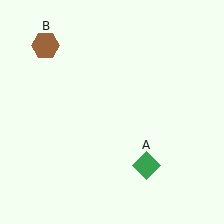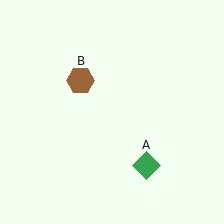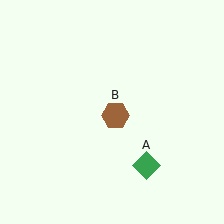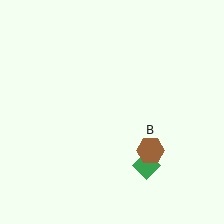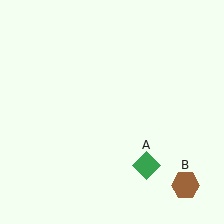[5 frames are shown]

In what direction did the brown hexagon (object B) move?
The brown hexagon (object B) moved down and to the right.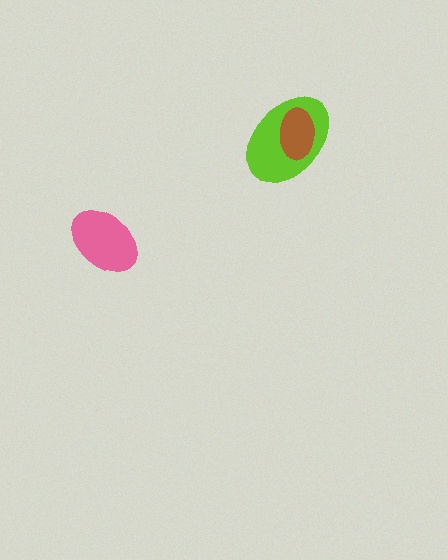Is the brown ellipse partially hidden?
No, no other shape covers it.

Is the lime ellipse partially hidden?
Yes, it is partially covered by another shape.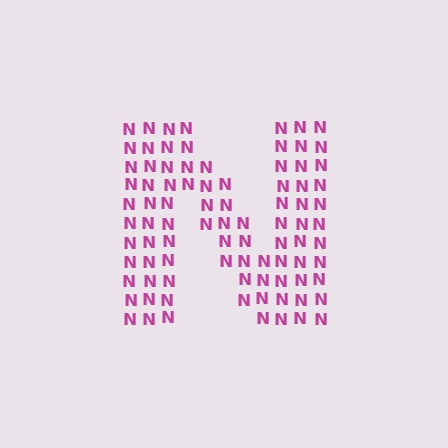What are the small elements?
The small elements are letter N's.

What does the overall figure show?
The overall figure shows the letter N.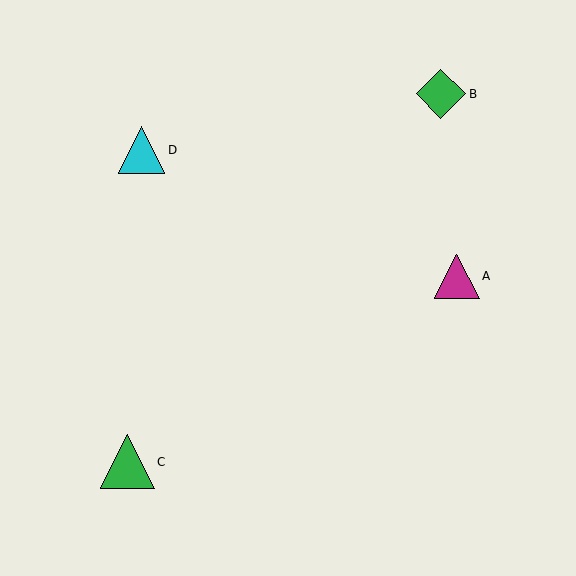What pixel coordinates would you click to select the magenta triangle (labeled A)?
Click at (457, 276) to select the magenta triangle A.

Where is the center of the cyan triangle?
The center of the cyan triangle is at (142, 150).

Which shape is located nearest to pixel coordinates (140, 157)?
The cyan triangle (labeled D) at (142, 150) is nearest to that location.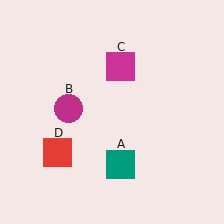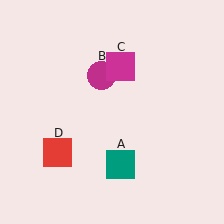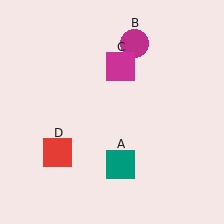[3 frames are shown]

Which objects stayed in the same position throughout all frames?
Teal square (object A) and magenta square (object C) and red square (object D) remained stationary.